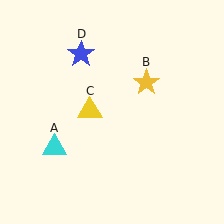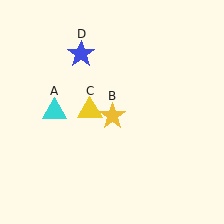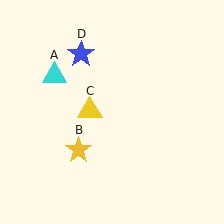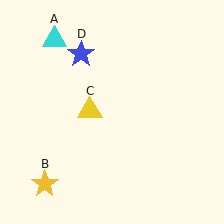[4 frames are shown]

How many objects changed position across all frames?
2 objects changed position: cyan triangle (object A), yellow star (object B).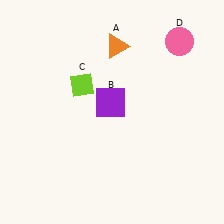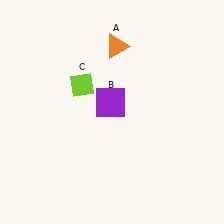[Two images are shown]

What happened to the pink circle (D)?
The pink circle (D) was removed in Image 2. It was in the top-right area of Image 1.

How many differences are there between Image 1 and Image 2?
There is 1 difference between the two images.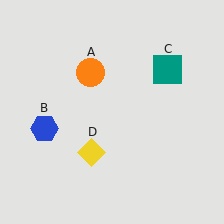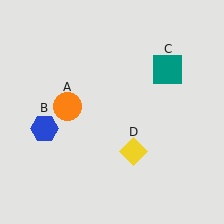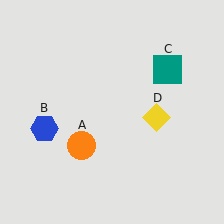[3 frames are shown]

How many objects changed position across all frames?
2 objects changed position: orange circle (object A), yellow diamond (object D).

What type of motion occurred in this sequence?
The orange circle (object A), yellow diamond (object D) rotated counterclockwise around the center of the scene.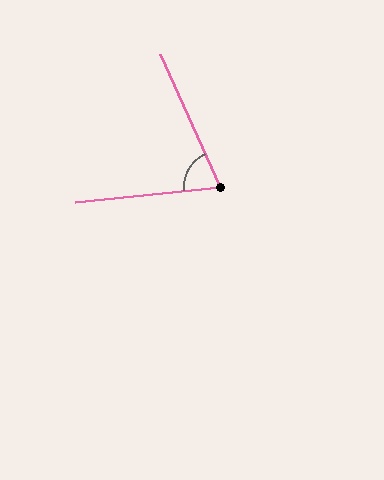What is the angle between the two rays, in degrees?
Approximately 72 degrees.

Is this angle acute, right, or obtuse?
It is acute.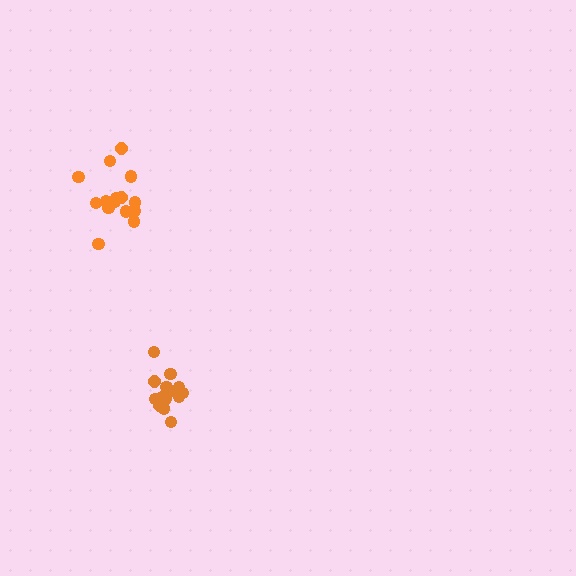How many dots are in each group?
Group 1: 14 dots, Group 2: 15 dots (29 total).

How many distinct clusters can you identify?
There are 2 distinct clusters.